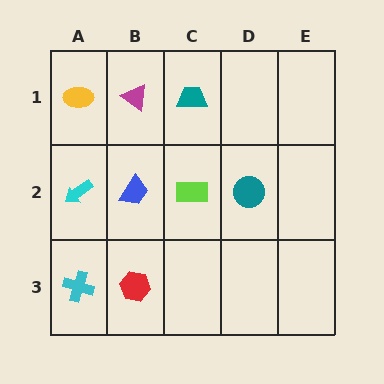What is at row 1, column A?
A yellow ellipse.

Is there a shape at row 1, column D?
No, that cell is empty.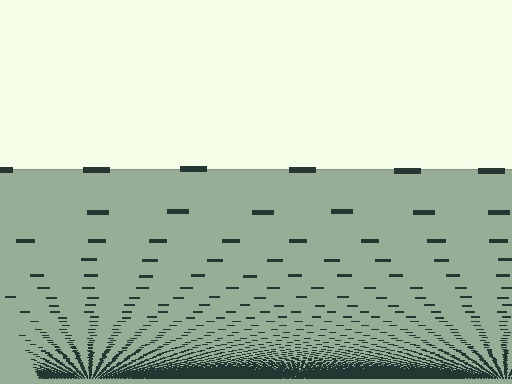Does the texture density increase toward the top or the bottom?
Density increases toward the bottom.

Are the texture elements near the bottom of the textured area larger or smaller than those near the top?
Smaller. The gradient is inverted — elements near the bottom are smaller and denser.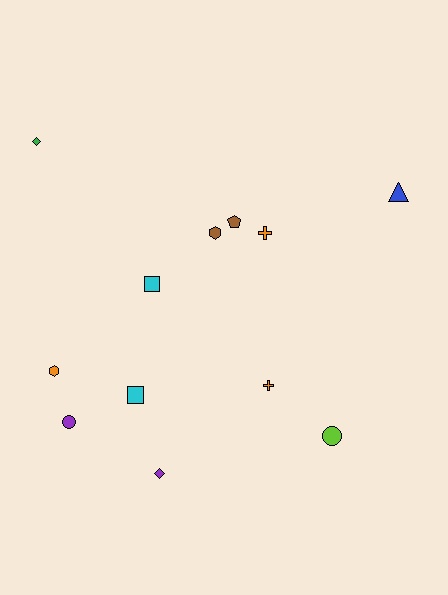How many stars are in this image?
There are no stars.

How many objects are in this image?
There are 12 objects.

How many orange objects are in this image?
There are 3 orange objects.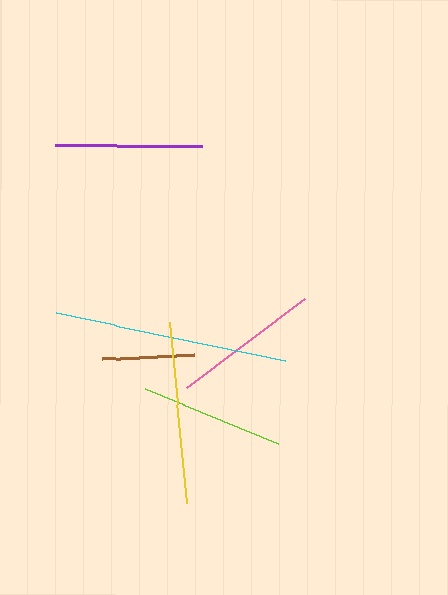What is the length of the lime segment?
The lime segment is approximately 145 pixels long.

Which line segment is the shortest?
The brown line is the shortest at approximately 92 pixels.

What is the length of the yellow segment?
The yellow segment is approximately 182 pixels long.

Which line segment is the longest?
The cyan line is the longest at approximately 233 pixels.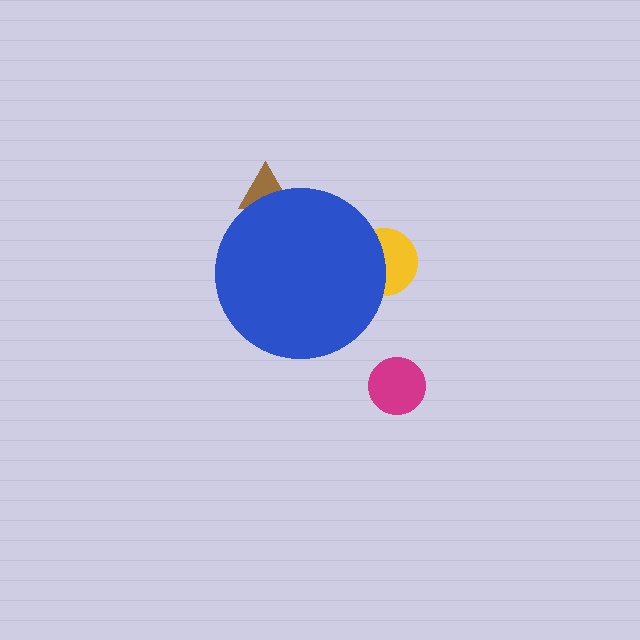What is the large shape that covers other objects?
A blue circle.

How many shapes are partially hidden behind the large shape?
2 shapes are partially hidden.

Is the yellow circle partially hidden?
Yes, the yellow circle is partially hidden behind the blue circle.